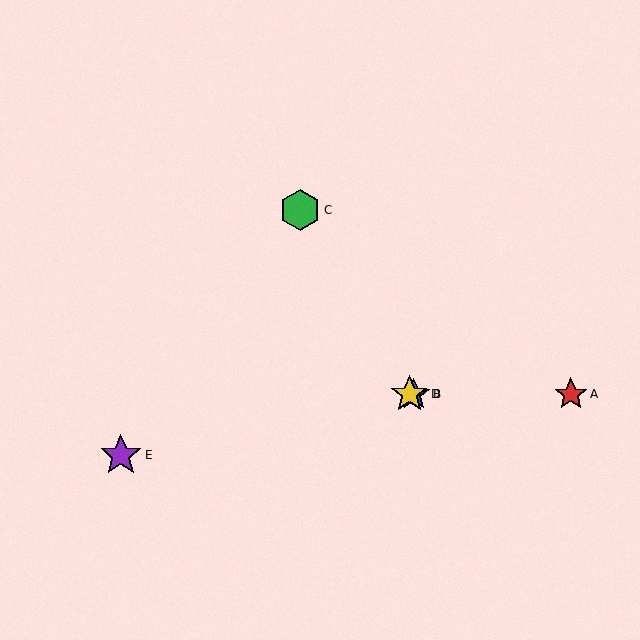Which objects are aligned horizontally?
Objects A, B, D are aligned horizontally.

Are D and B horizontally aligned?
Yes, both are at y≈394.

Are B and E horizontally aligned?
No, B is at y≈394 and E is at y≈455.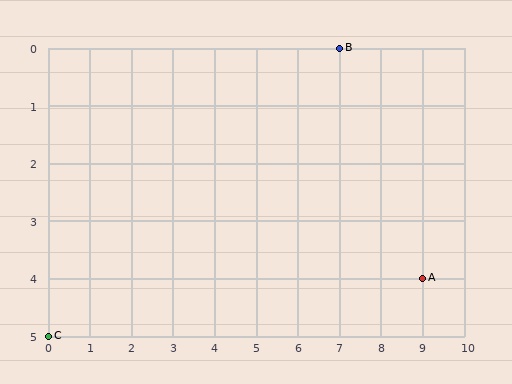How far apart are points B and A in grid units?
Points B and A are 2 columns and 4 rows apart (about 4.5 grid units diagonally).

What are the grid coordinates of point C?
Point C is at grid coordinates (0, 5).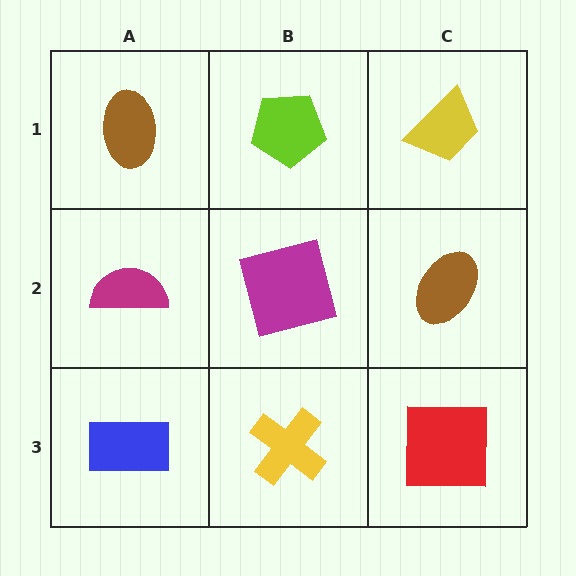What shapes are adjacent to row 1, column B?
A magenta square (row 2, column B), a brown ellipse (row 1, column A), a yellow trapezoid (row 1, column C).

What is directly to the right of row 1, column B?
A yellow trapezoid.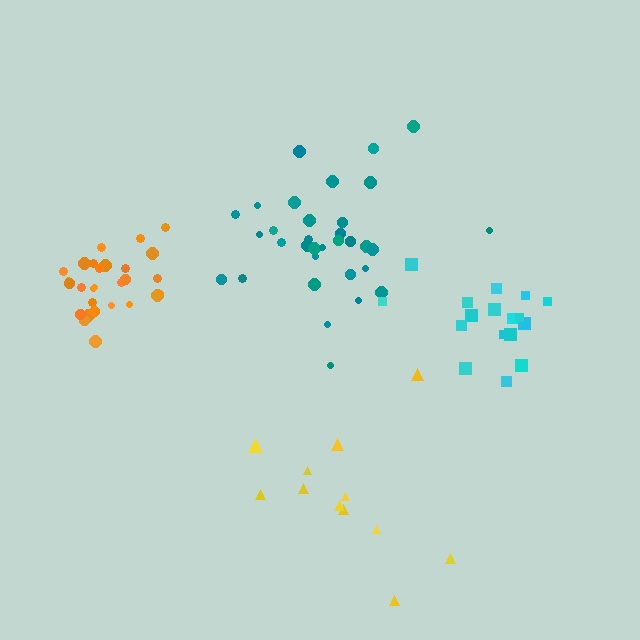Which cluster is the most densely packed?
Orange.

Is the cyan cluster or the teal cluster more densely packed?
Cyan.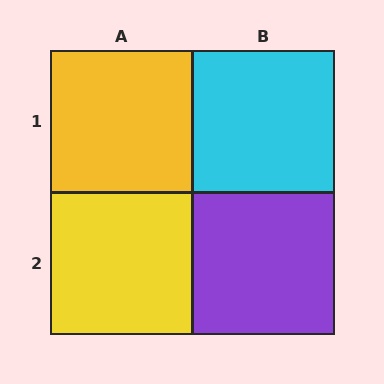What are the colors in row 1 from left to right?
Yellow, cyan.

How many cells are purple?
1 cell is purple.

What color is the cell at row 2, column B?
Purple.